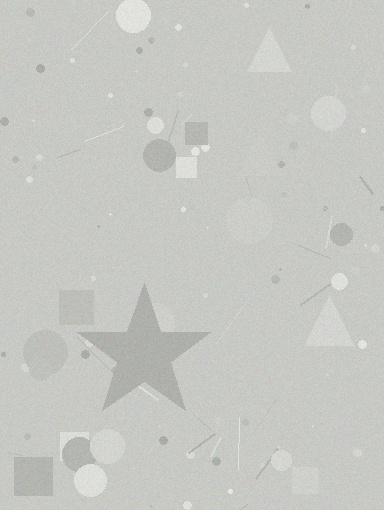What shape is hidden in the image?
A star is hidden in the image.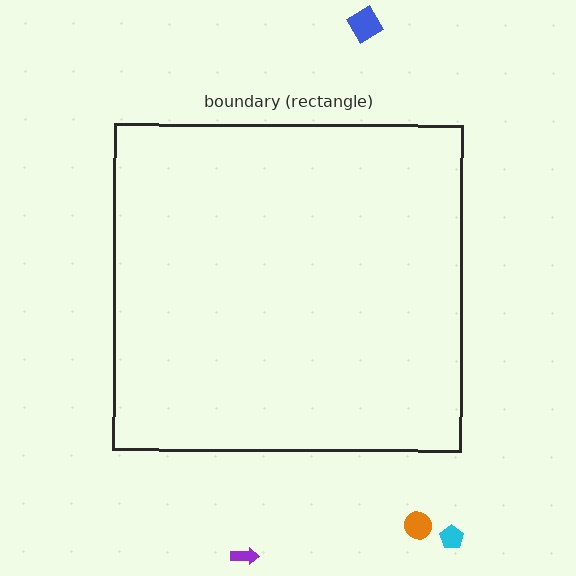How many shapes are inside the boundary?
0 inside, 4 outside.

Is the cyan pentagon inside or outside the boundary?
Outside.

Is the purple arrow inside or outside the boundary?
Outside.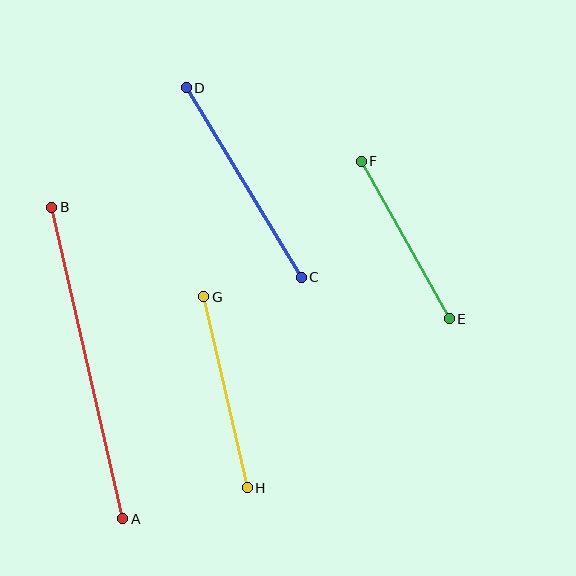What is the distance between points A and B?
The distance is approximately 319 pixels.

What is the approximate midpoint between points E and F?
The midpoint is at approximately (405, 240) pixels.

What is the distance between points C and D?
The distance is approximately 222 pixels.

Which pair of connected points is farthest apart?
Points A and B are farthest apart.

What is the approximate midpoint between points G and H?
The midpoint is at approximately (226, 392) pixels.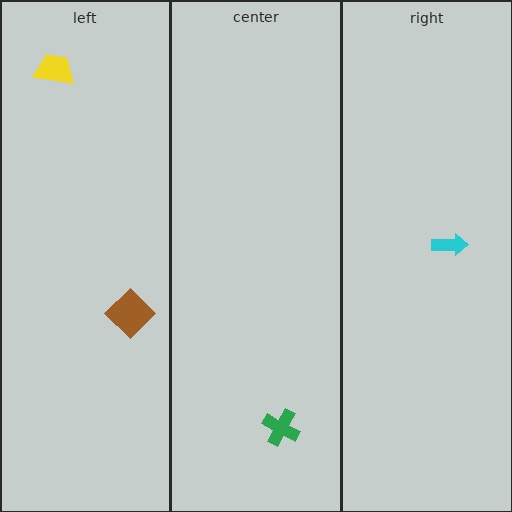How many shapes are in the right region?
1.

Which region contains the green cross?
The center region.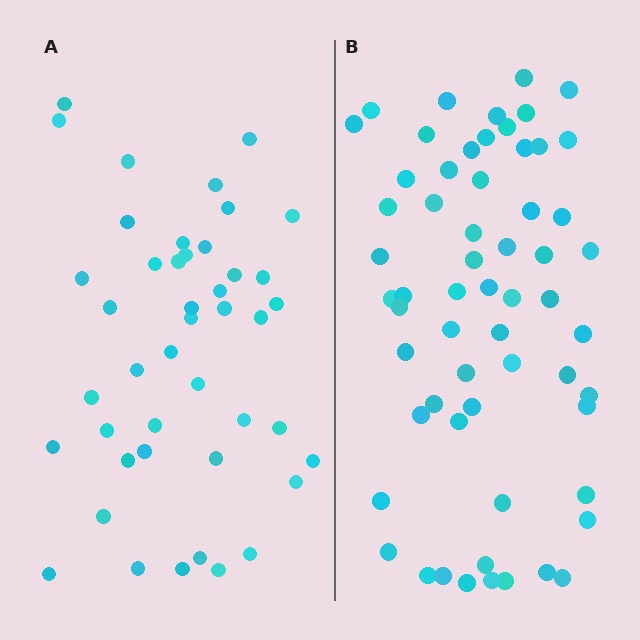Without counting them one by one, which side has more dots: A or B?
Region B (the right region) has more dots.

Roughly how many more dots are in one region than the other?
Region B has approximately 15 more dots than region A.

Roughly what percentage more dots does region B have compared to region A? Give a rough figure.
About 35% more.